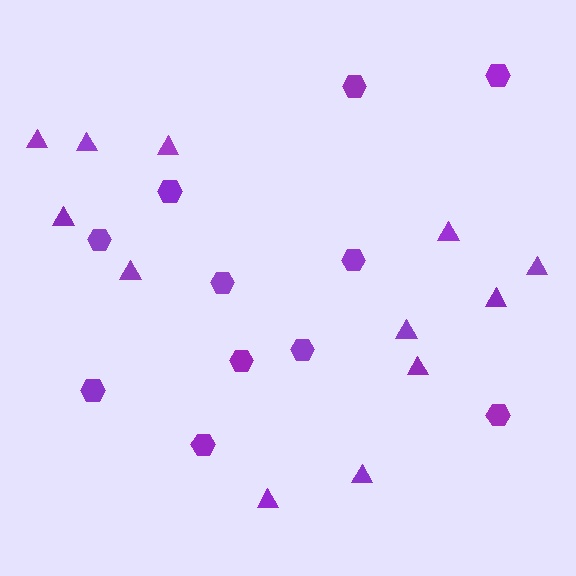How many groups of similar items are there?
There are 2 groups: one group of hexagons (11) and one group of triangles (12).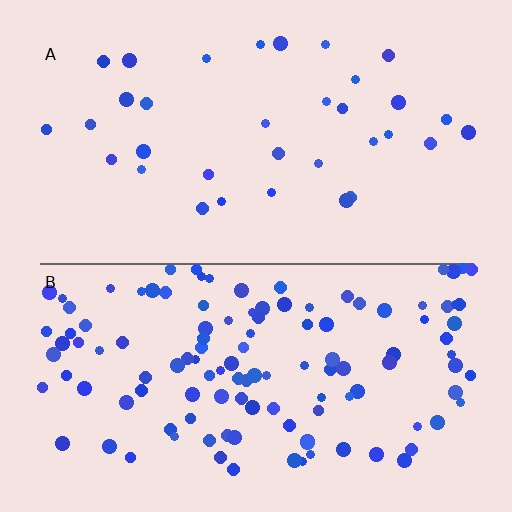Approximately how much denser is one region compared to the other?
Approximately 3.6× — region B over region A.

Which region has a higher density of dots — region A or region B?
B (the bottom).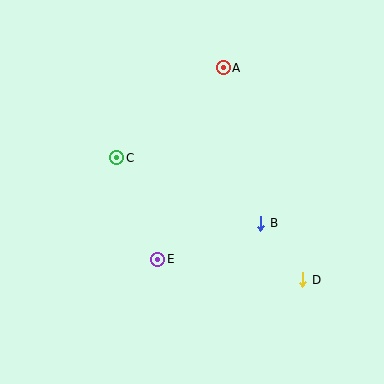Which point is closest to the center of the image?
Point B at (261, 223) is closest to the center.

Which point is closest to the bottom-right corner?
Point D is closest to the bottom-right corner.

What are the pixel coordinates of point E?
Point E is at (158, 259).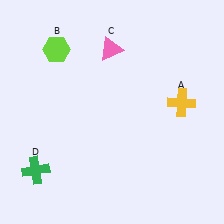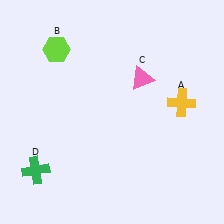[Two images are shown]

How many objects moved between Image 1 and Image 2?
1 object moved between the two images.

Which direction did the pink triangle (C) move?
The pink triangle (C) moved right.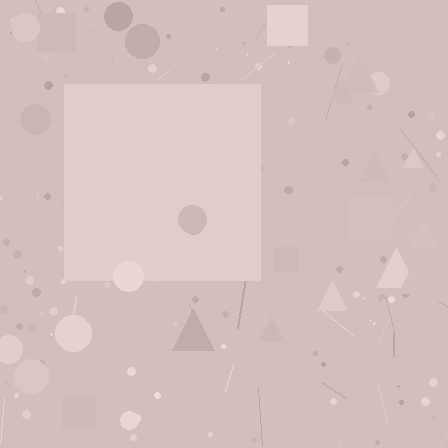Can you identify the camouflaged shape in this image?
The camouflaged shape is a square.